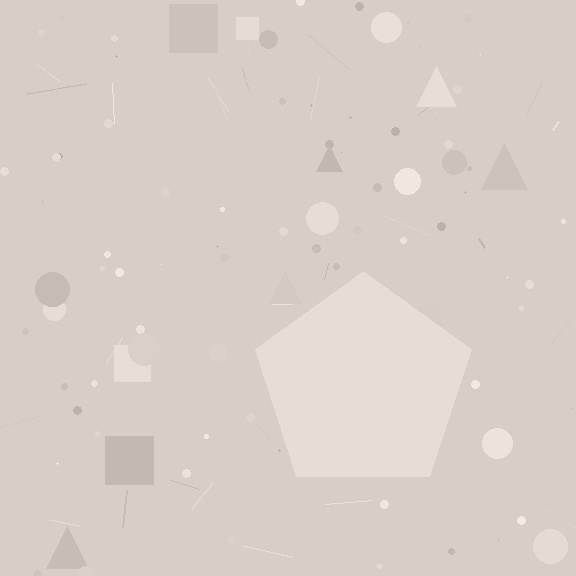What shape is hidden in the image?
A pentagon is hidden in the image.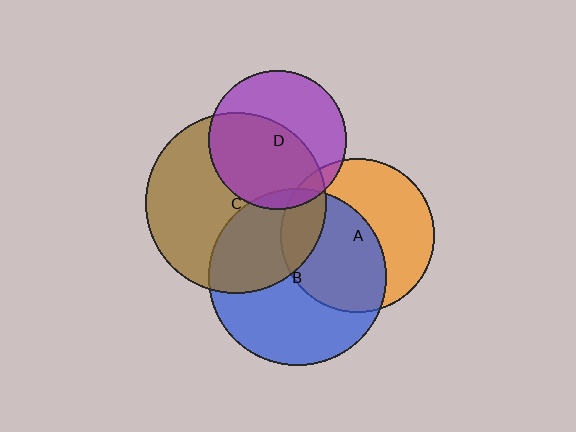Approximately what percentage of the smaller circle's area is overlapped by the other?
Approximately 35%.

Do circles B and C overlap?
Yes.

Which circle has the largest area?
Circle C (brown).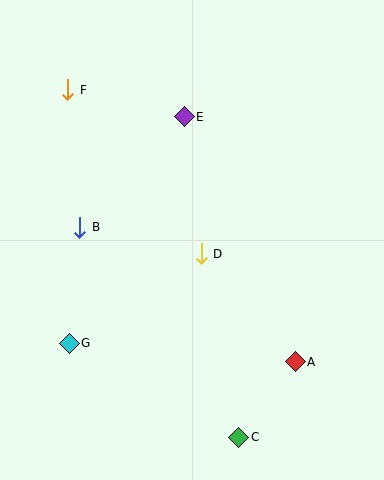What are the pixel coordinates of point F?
Point F is at (68, 90).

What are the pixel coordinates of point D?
Point D is at (201, 254).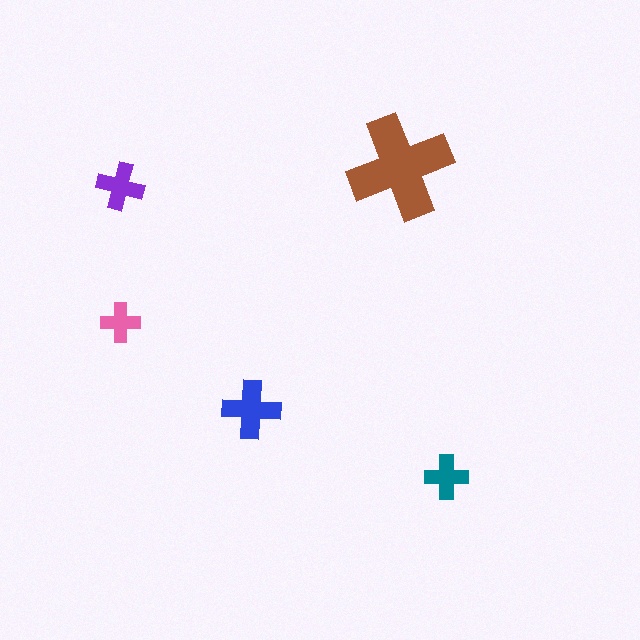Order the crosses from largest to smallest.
the brown one, the blue one, the purple one, the teal one, the pink one.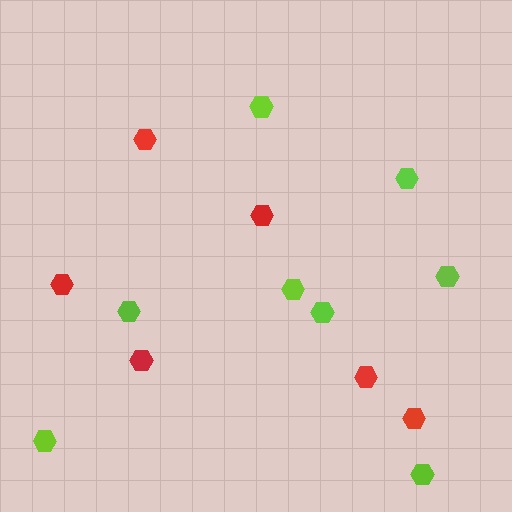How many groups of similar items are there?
There are 2 groups: one group of lime hexagons (8) and one group of red hexagons (6).